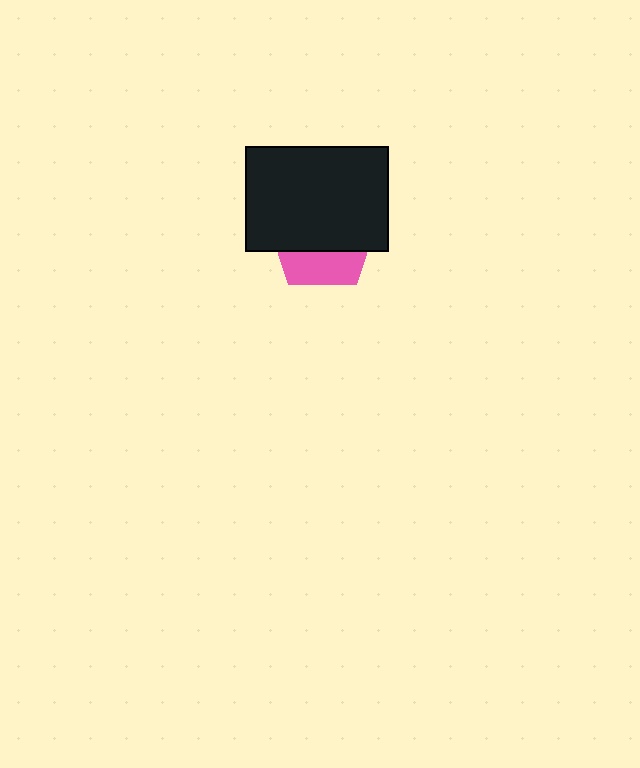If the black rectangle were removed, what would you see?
You would see the complete pink pentagon.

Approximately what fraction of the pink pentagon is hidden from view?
Roughly 67% of the pink pentagon is hidden behind the black rectangle.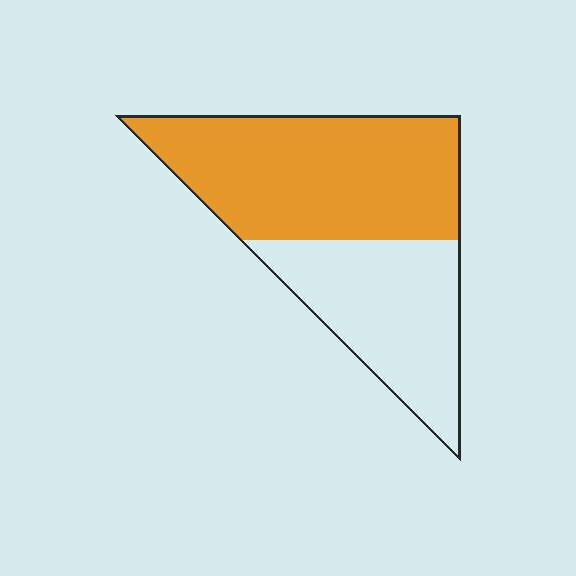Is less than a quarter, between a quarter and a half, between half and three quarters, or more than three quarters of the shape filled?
Between half and three quarters.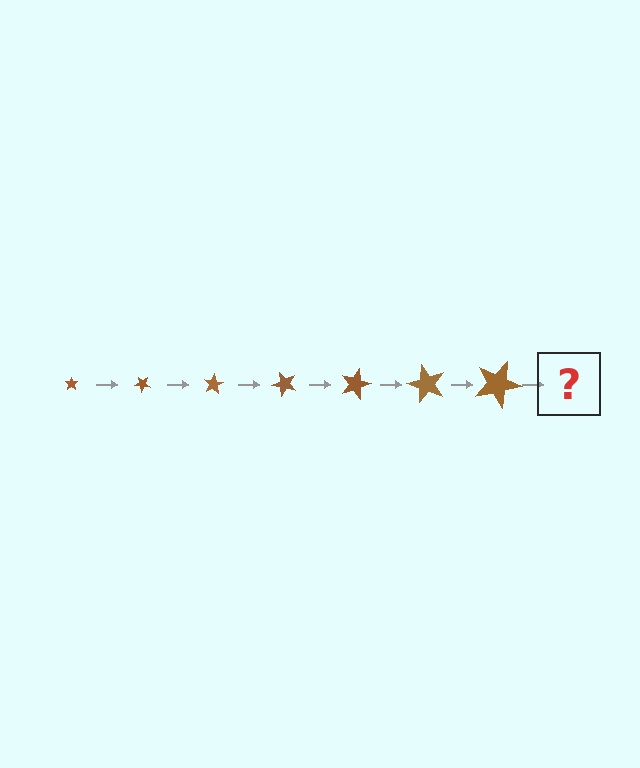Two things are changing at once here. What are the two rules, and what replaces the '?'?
The two rules are that the star grows larger each step and it rotates 40 degrees each step. The '?' should be a star, larger than the previous one and rotated 280 degrees from the start.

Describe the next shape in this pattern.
It should be a star, larger than the previous one and rotated 280 degrees from the start.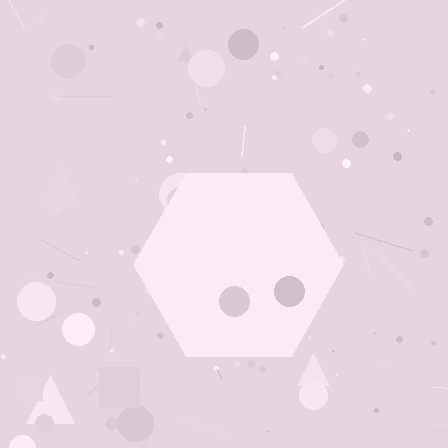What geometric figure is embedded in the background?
A hexagon is embedded in the background.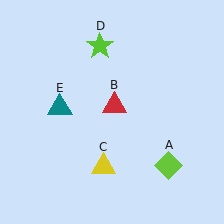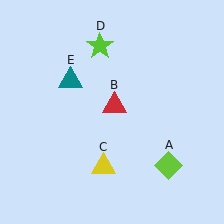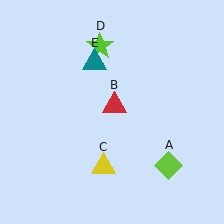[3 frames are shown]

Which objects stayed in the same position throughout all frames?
Lime diamond (object A) and red triangle (object B) and yellow triangle (object C) and lime star (object D) remained stationary.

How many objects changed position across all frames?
1 object changed position: teal triangle (object E).